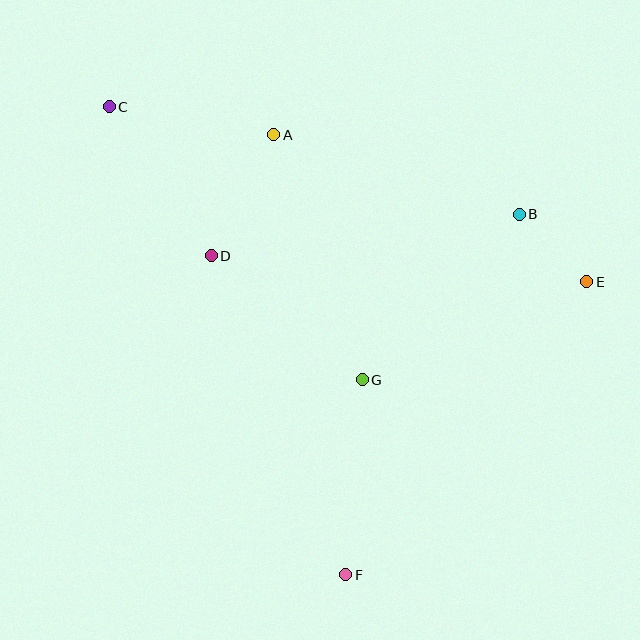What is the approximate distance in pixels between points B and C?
The distance between B and C is approximately 424 pixels.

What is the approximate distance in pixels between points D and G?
The distance between D and G is approximately 195 pixels.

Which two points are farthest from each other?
Points C and F are farthest from each other.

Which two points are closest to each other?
Points B and E are closest to each other.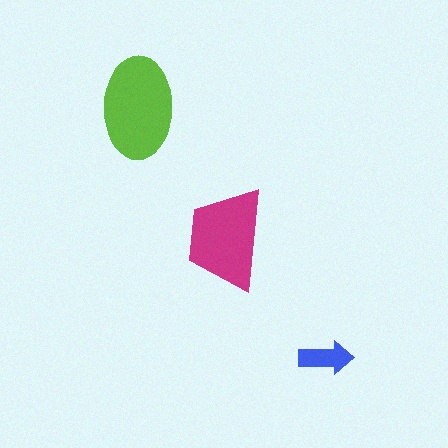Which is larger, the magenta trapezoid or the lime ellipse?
The lime ellipse.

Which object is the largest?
The lime ellipse.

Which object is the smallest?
The blue arrow.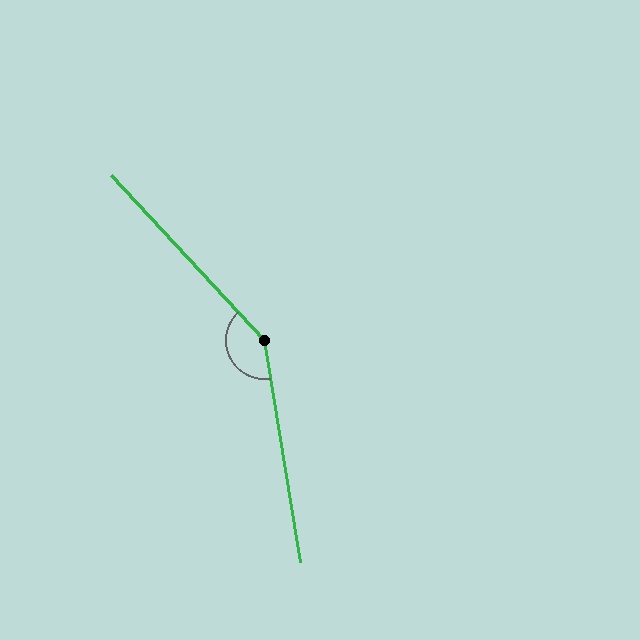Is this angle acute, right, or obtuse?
It is obtuse.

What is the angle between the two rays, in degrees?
Approximately 146 degrees.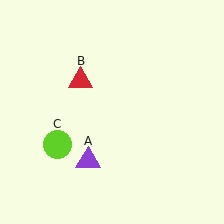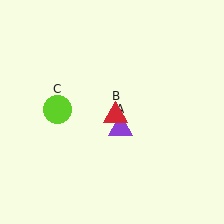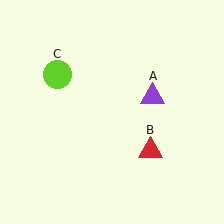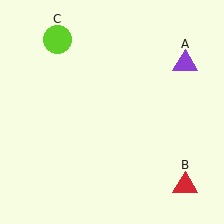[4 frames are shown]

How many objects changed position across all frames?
3 objects changed position: purple triangle (object A), red triangle (object B), lime circle (object C).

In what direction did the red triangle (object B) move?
The red triangle (object B) moved down and to the right.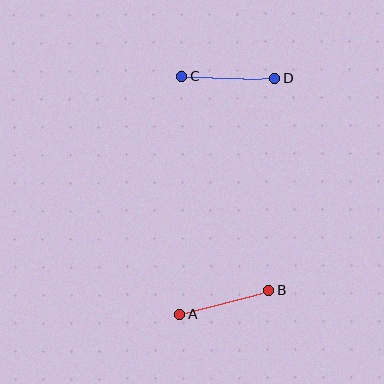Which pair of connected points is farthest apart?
Points C and D are farthest apart.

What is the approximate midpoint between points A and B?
The midpoint is at approximately (224, 303) pixels.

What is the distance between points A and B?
The distance is approximately 92 pixels.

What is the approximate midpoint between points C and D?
The midpoint is at approximately (229, 78) pixels.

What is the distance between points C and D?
The distance is approximately 93 pixels.